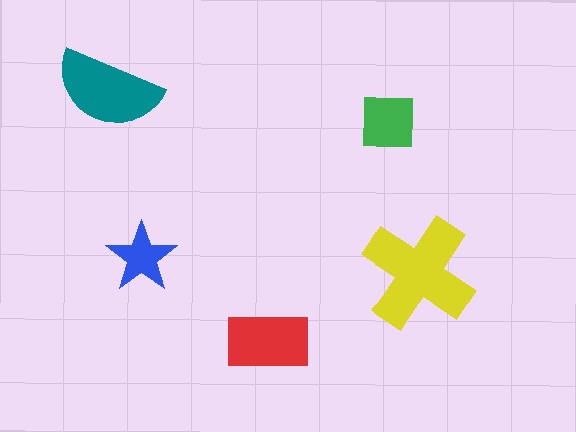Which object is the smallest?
The blue star.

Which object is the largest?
The yellow cross.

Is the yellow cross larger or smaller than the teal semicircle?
Larger.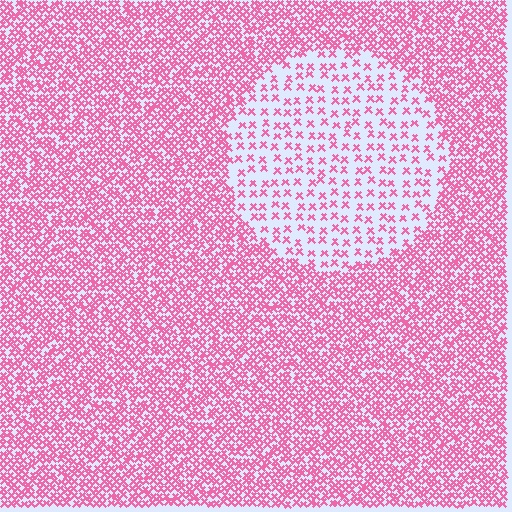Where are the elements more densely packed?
The elements are more densely packed outside the circle boundary.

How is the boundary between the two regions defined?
The boundary is defined by a change in element density (approximately 2.7x ratio). All elements are the same color, size, and shape.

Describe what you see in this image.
The image contains small pink elements arranged at two different densities. A circle-shaped region is visible where the elements are less densely packed than the surrounding area.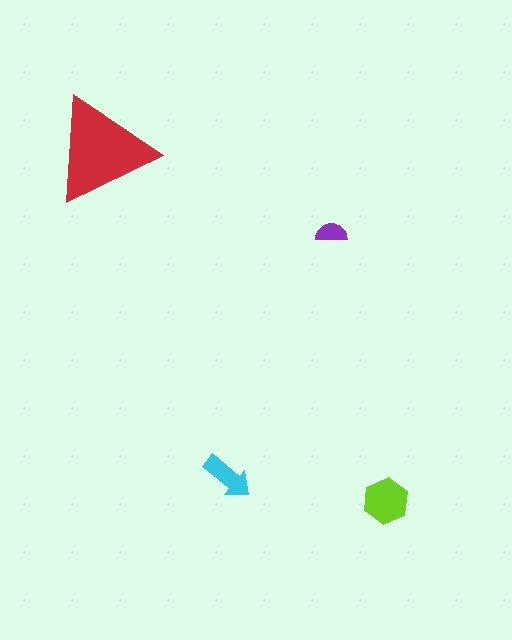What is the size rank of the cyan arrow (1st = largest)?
3rd.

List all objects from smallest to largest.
The purple semicircle, the cyan arrow, the lime hexagon, the red triangle.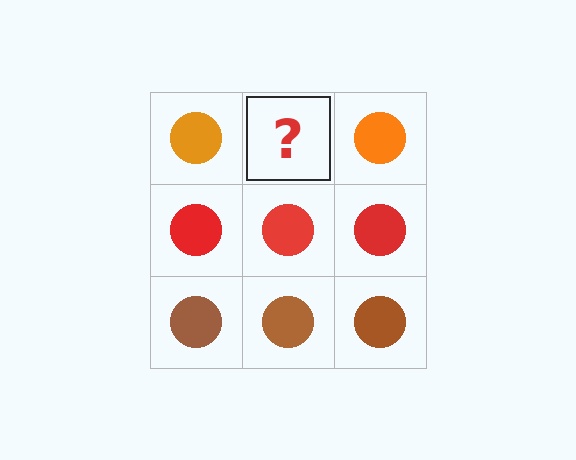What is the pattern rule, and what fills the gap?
The rule is that each row has a consistent color. The gap should be filled with an orange circle.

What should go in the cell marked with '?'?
The missing cell should contain an orange circle.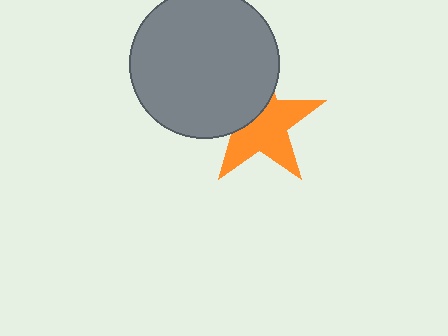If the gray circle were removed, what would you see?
You would see the complete orange star.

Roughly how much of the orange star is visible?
About half of it is visible (roughly 62%).